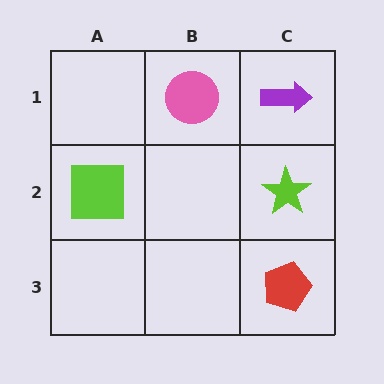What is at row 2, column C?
A lime star.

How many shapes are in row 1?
2 shapes.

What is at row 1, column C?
A purple arrow.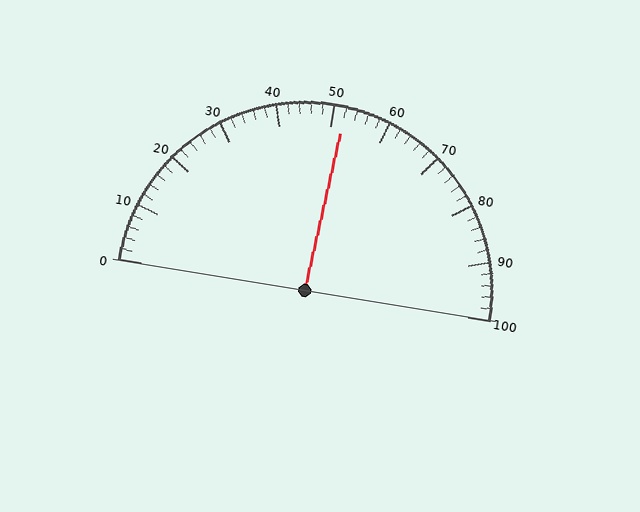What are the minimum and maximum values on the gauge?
The gauge ranges from 0 to 100.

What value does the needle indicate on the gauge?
The needle indicates approximately 52.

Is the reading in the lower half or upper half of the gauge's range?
The reading is in the upper half of the range (0 to 100).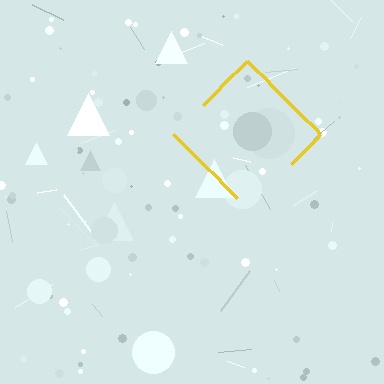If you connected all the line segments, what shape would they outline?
They would outline a diamond.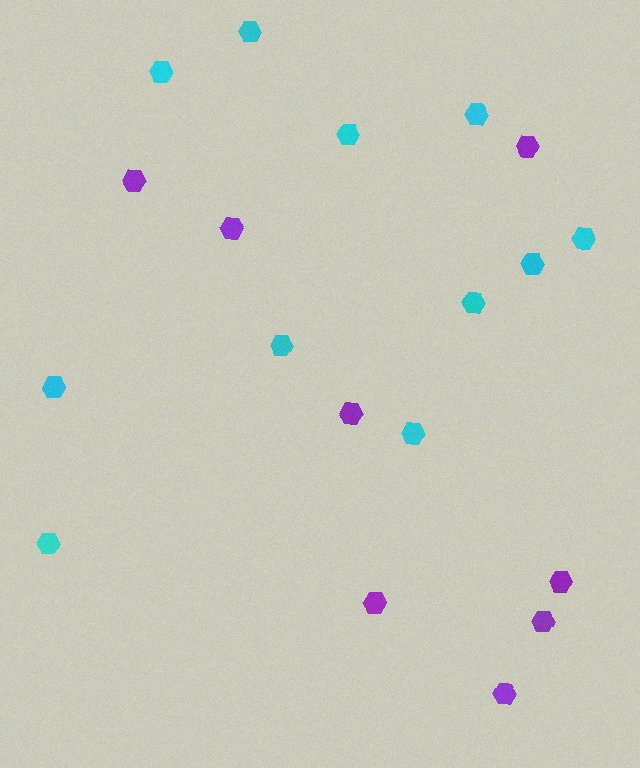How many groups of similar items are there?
There are 2 groups: one group of purple hexagons (8) and one group of cyan hexagons (11).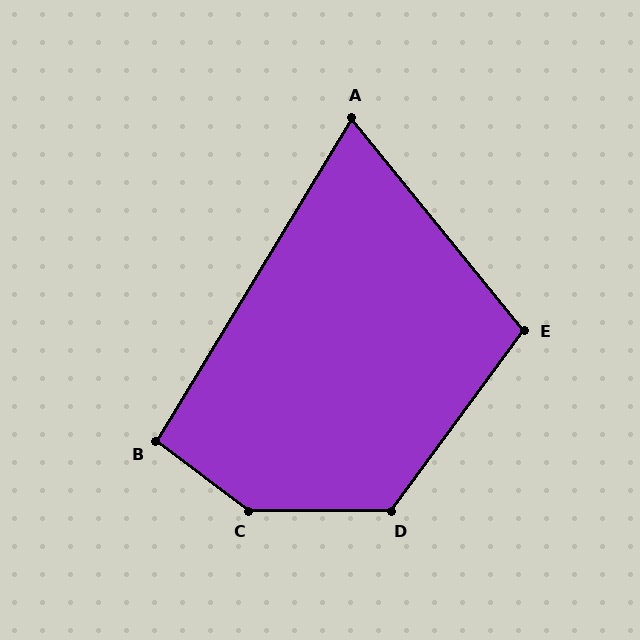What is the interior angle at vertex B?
Approximately 96 degrees (obtuse).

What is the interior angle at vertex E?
Approximately 105 degrees (obtuse).